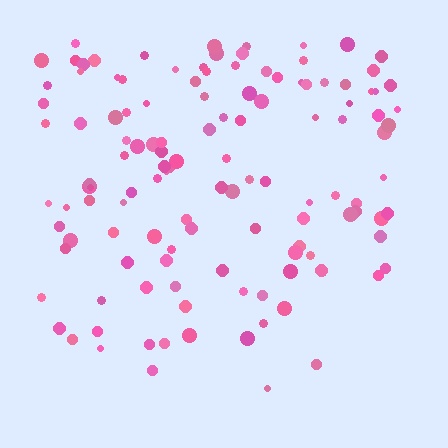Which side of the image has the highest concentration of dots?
The top.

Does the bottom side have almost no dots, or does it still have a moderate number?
Still a moderate number, just noticeably fewer than the top.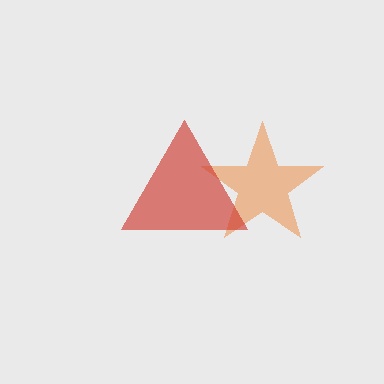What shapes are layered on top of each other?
The layered shapes are: an orange star, a red triangle.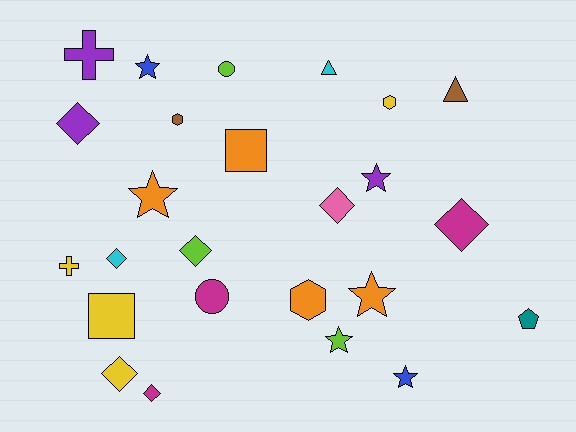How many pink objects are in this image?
There is 1 pink object.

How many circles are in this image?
There are 2 circles.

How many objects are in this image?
There are 25 objects.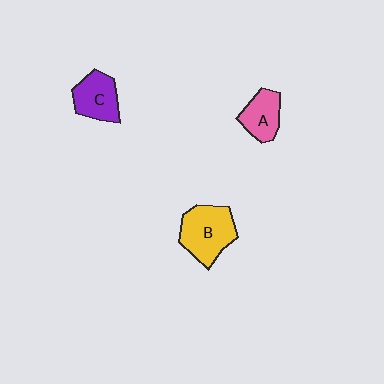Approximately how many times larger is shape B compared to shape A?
Approximately 1.6 times.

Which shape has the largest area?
Shape B (yellow).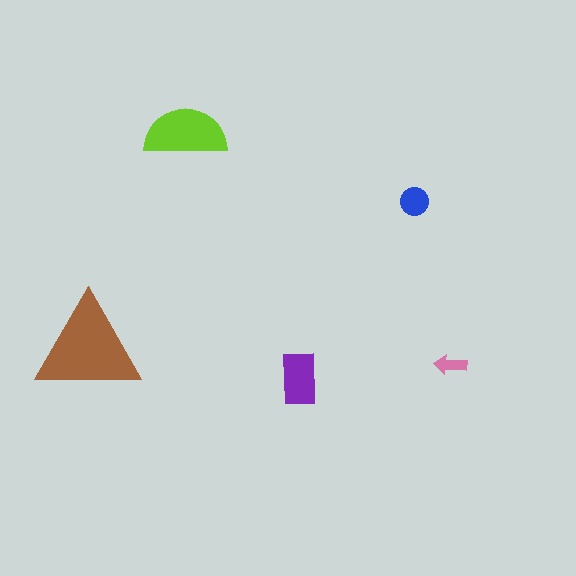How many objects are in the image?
There are 5 objects in the image.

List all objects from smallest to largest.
The pink arrow, the blue circle, the purple rectangle, the lime semicircle, the brown triangle.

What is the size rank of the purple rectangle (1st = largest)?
3rd.